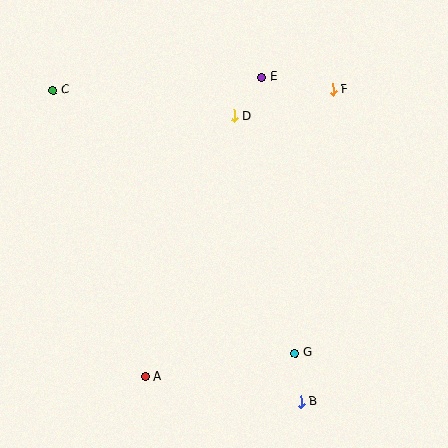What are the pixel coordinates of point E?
Point E is at (262, 77).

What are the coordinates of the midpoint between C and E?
The midpoint between C and E is at (157, 84).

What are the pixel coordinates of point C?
Point C is at (53, 91).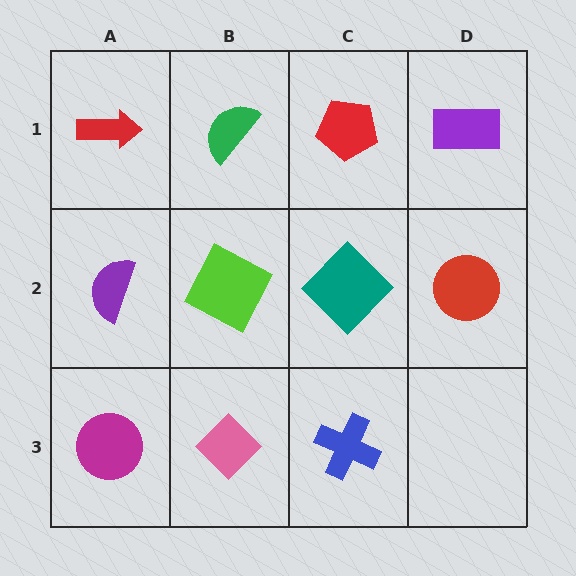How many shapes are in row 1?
4 shapes.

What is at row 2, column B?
A lime square.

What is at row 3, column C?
A blue cross.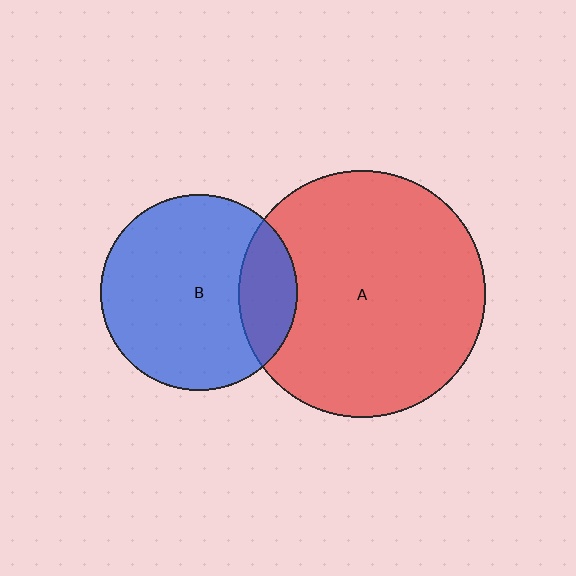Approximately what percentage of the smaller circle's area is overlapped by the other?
Approximately 20%.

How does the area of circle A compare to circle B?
Approximately 1.6 times.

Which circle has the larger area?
Circle A (red).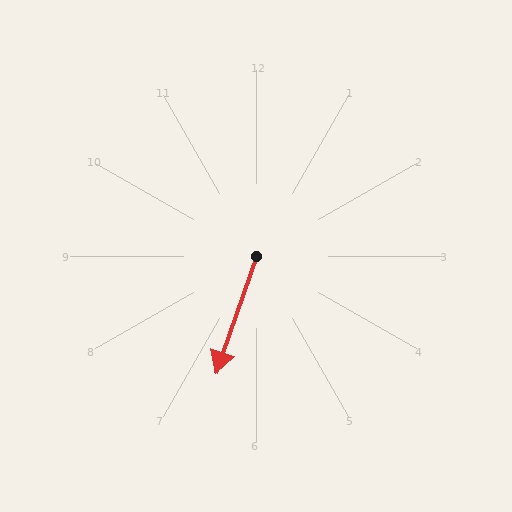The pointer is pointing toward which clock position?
Roughly 7 o'clock.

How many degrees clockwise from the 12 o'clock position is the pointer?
Approximately 199 degrees.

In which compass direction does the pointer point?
South.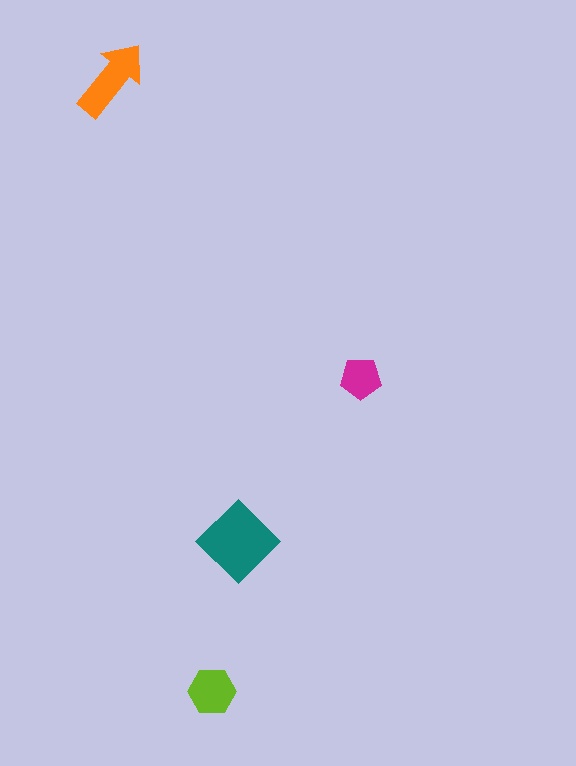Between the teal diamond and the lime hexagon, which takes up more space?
The teal diamond.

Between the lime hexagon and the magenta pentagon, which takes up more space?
The lime hexagon.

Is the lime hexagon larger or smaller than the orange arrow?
Smaller.